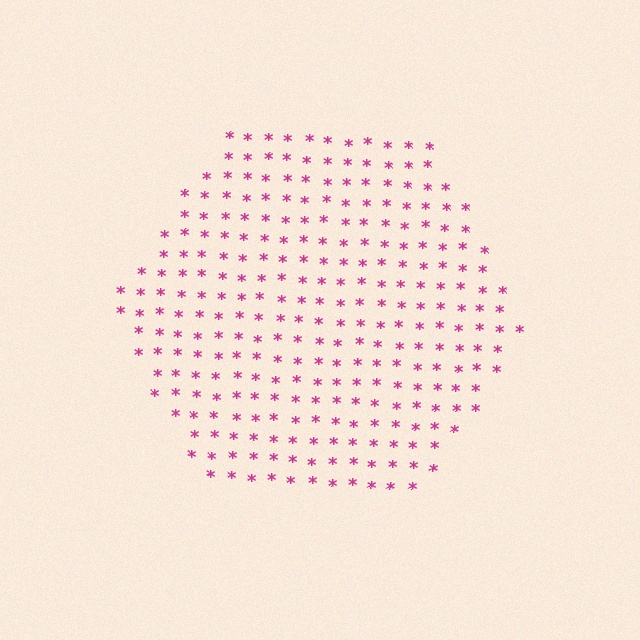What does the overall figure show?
The overall figure shows a hexagon.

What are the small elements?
The small elements are asterisks.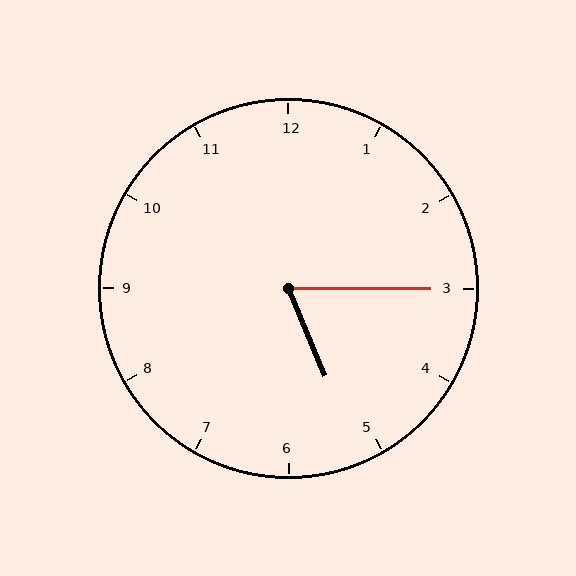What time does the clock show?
5:15.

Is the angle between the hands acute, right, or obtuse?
It is acute.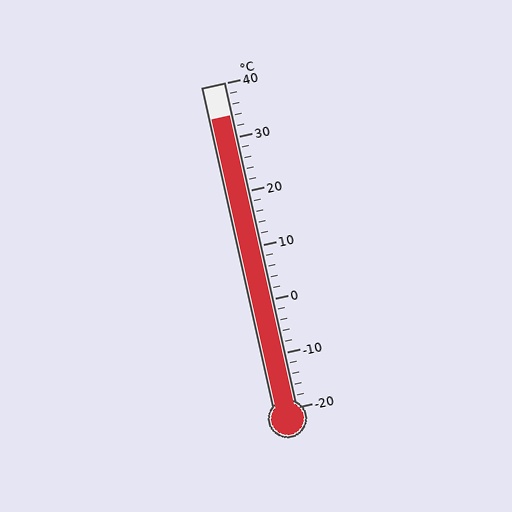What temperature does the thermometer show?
The thermometer shows approximately 34°C.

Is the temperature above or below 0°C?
The temperature is above 0°C.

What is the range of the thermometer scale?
The thermometer scale ranges from -20°C to 40°C.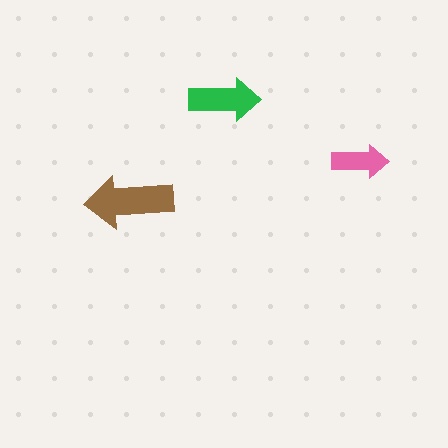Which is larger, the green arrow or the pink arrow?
The green one.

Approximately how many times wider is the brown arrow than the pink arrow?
About 1.5 times wider.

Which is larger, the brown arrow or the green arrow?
The brown one.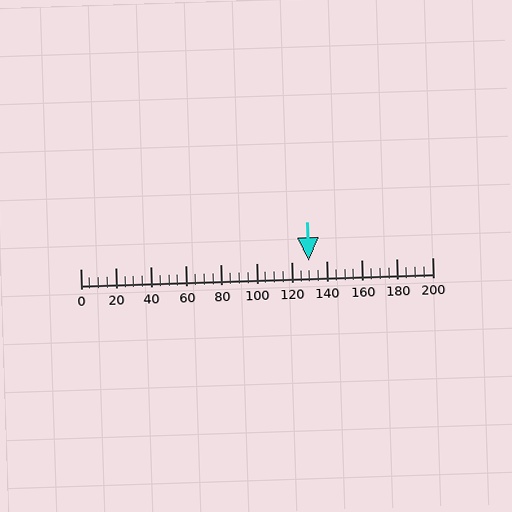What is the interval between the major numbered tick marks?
The major tick marks are spaced 20 units apart.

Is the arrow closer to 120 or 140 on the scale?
The arrow is closer to 140.